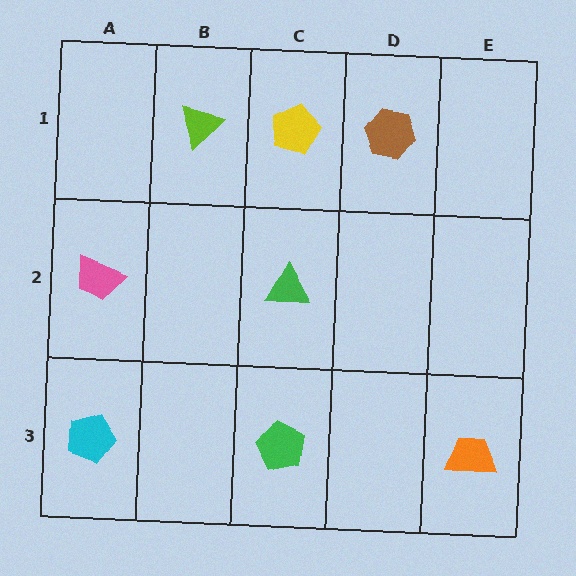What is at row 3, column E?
An orange trapezoid.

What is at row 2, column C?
A green triangle.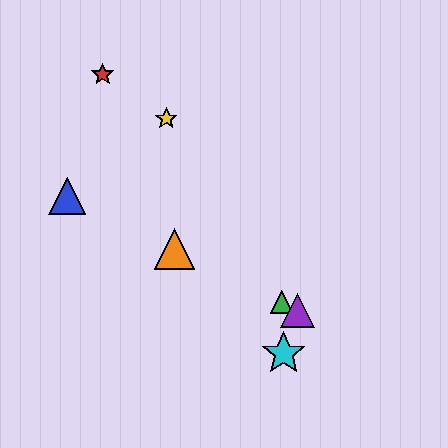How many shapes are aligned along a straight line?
4 shapes (the blue triangle, the green triangle, the purple triangle, the orange triangle) are aligned along a straight line.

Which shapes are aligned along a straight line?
The blue triangle, the green triangle, the purple triangle, the orange triangle are aligned along a straight line.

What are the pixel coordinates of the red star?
The red star is at (103, 74).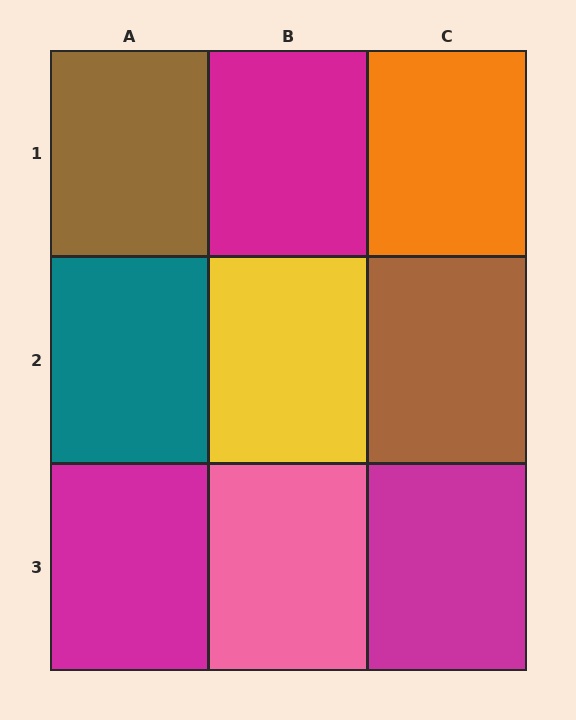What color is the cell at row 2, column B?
Yellow.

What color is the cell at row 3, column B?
Pink.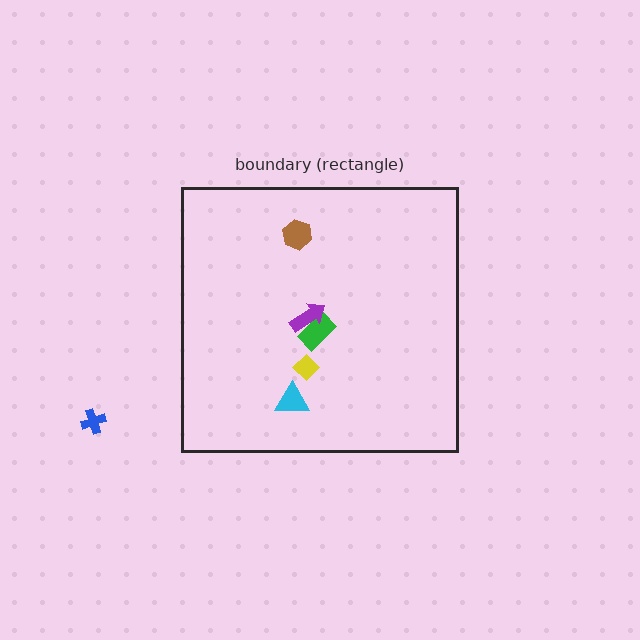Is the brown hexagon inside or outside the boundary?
Inside.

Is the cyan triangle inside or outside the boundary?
Inside.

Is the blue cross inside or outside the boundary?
Outside.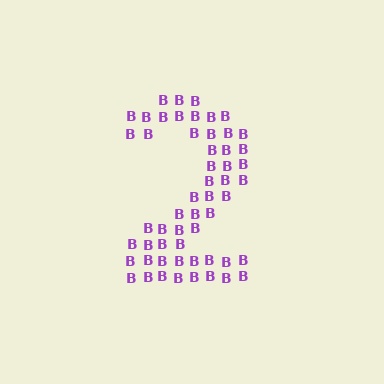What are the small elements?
The small elements are letter B's.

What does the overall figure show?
The overall figure shows the digit 2.